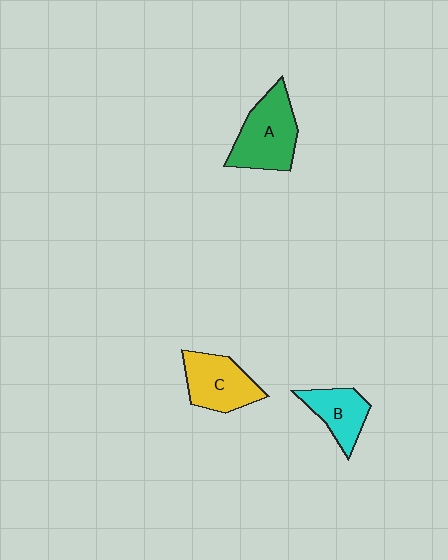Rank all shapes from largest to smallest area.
From largest to smallest: A (green), C (yellow), B (cyan).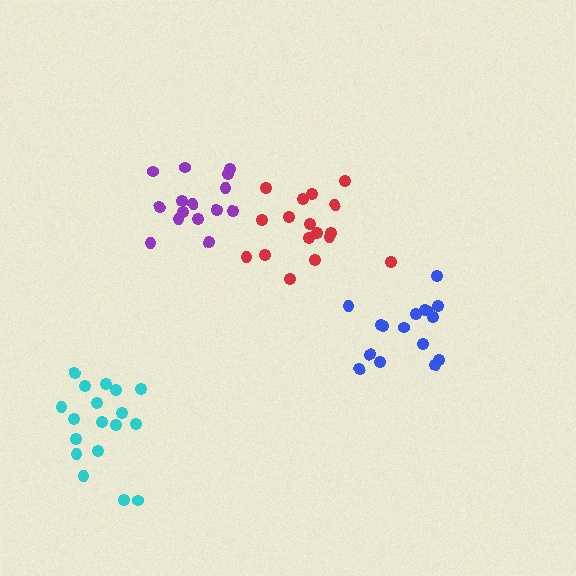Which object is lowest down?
The cyan cluster is bottommost.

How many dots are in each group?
Group 1: 18 dots, Group 2: 17 dots, Group 3: 15 dots, Group 4: 16 dots (66 total).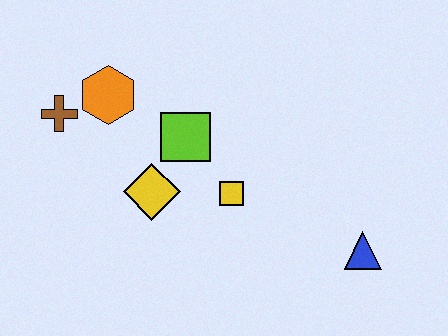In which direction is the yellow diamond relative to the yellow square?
The yellow diamond is to the left of the yellow square.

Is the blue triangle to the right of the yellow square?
Yes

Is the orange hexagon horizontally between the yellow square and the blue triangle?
No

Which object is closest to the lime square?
The yellow diamond is closest to the lime square.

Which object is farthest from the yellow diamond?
The blue triangle is farthest from the yellow diamond.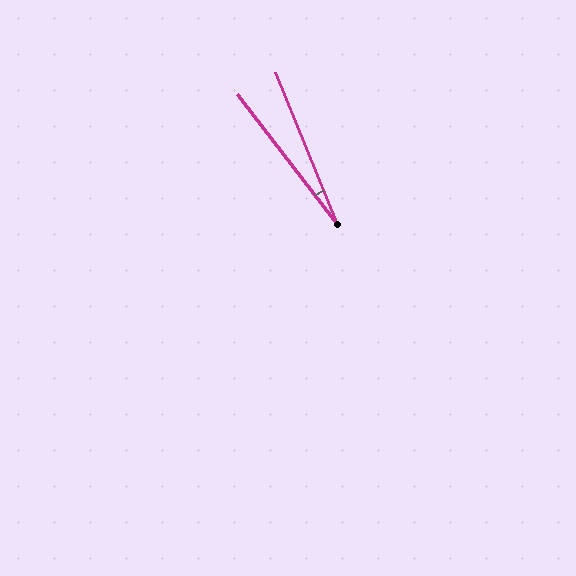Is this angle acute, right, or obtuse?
It is acute.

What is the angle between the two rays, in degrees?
Approximately 16 degrees.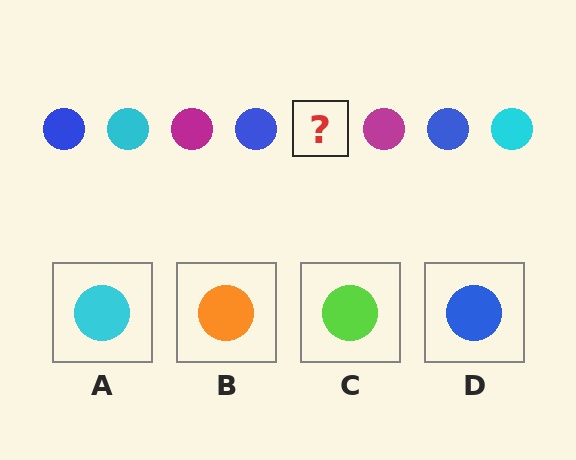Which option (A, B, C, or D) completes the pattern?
A.